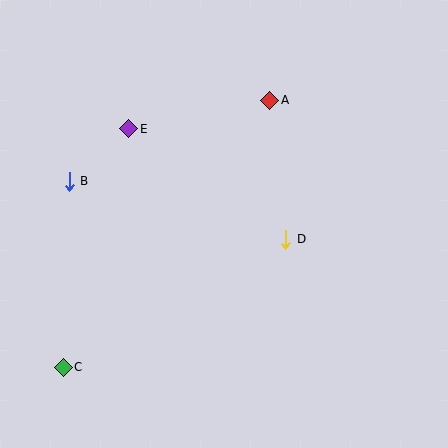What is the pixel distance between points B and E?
The distance between B and E is 79 pixels.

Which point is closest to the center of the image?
Point D at (286, 239) is closest to the center.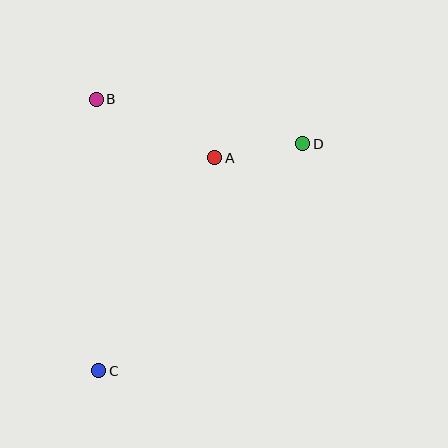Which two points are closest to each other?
Points A and D are closest to each other.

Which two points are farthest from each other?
Points C and D are farthest from each other.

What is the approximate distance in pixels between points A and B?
The distance between A and B is approximately 132 pixels.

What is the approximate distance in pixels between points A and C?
The distance between A and C is approximately 242 pixels.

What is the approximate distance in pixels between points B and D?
The distance between B and D is approximately 212 pixels.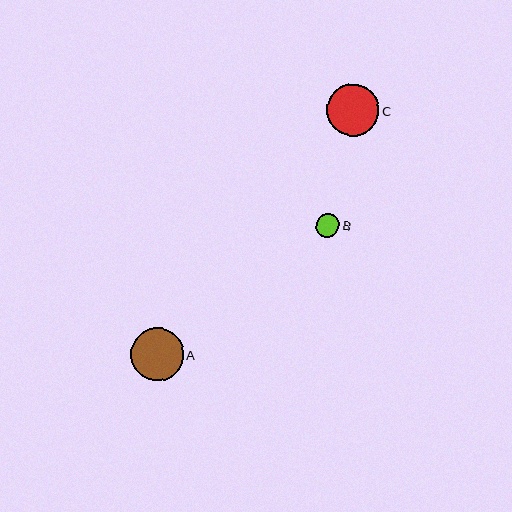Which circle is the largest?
Circle A is the largest with a size of approximately 53 pixels.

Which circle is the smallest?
Circle B is the smallest with a size of approximately 23 pixels.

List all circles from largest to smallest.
From largest to smallest: A, C, B.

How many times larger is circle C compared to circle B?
Circle C is approximately 2.3 times the size of circle B.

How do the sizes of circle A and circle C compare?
Circle A and circle C are approximately the same size.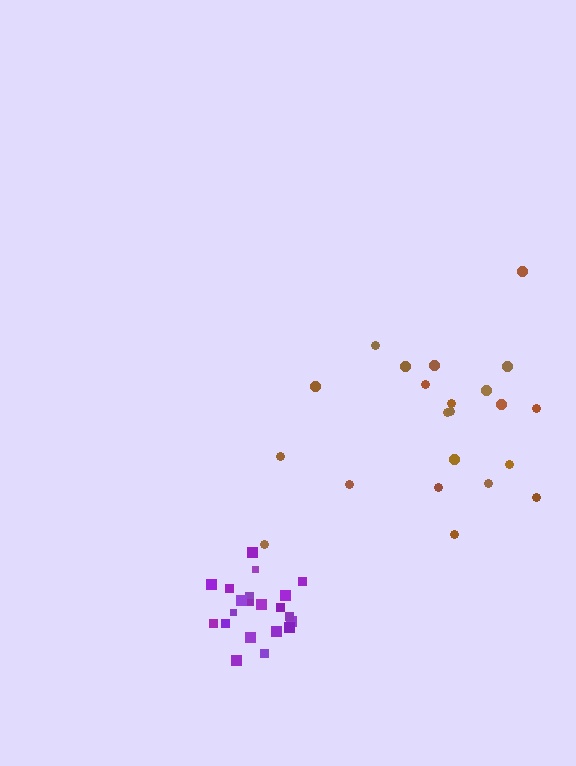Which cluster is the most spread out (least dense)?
Brown.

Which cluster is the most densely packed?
Purple.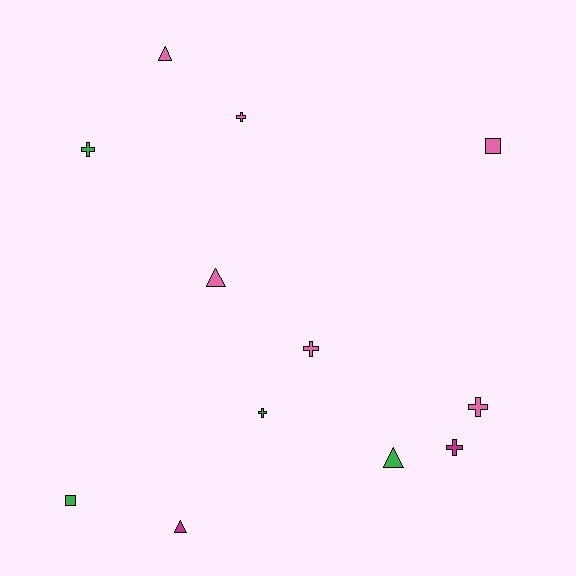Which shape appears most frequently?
Cross, with 6 objects.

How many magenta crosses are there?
There is 1 magenta cross.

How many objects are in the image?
There are 12 objects.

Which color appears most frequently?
Pink, with 6 objects.